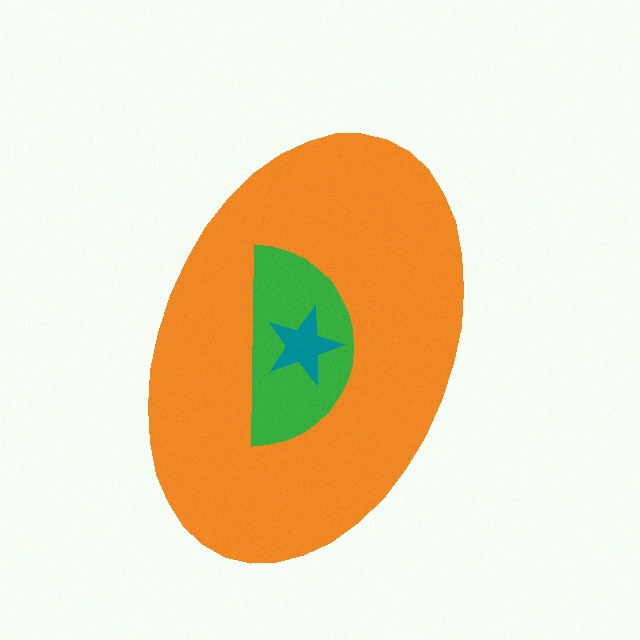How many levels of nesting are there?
3.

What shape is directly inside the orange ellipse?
The green semicircle.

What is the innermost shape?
The teal star.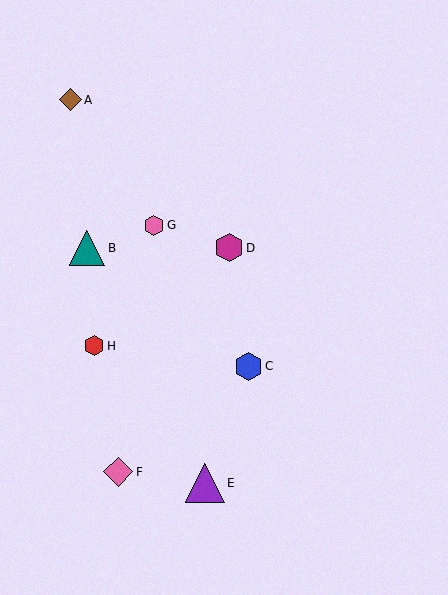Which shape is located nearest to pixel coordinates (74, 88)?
The brown diamond (labeled A) at (70, 100) is nearest to that location.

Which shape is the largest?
The purple triangle (labeled E) is the largest.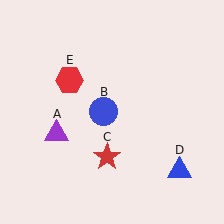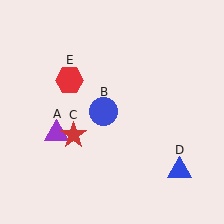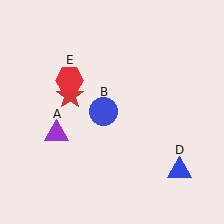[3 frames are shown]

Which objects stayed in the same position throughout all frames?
Purple triangle (object A) and blue circle (object B) and blue triangle (object D) and red hexagon (object E) remained stationary.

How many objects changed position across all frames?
1 object changed position: red star (object C).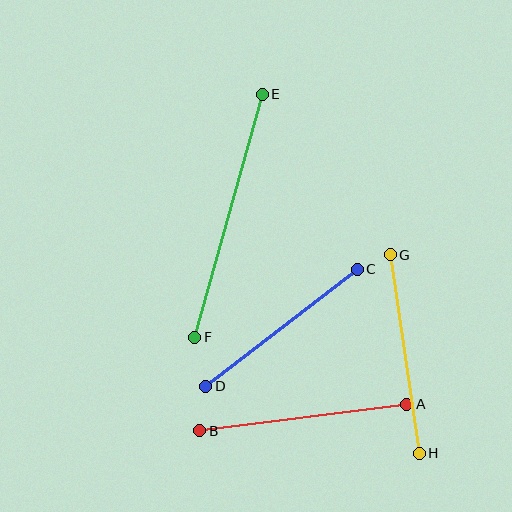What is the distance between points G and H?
The distance is approximately 201 pixels.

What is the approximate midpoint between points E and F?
The midpoint is at approximately (228, 216) pixels.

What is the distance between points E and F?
The distance is approximately 252 pixels.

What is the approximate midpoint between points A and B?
The midpoint is at approximately (303, 417) pixels.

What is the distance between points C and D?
The distance is approximately 191 pixels.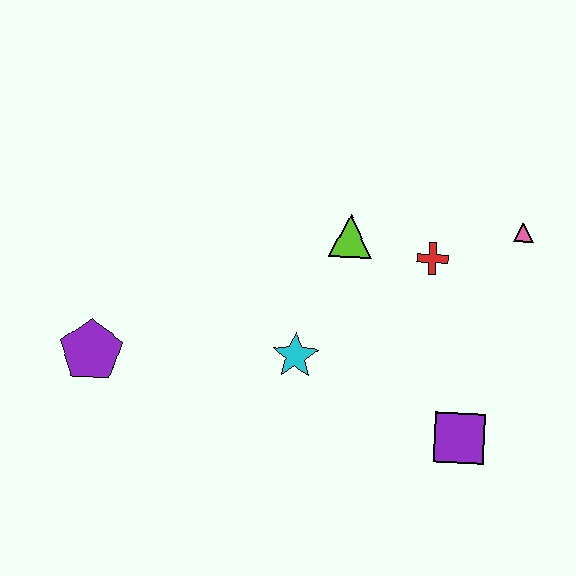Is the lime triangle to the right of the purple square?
No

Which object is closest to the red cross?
The lime triangle is closest to the red cross.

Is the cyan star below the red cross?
Yes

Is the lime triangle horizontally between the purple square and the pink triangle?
No